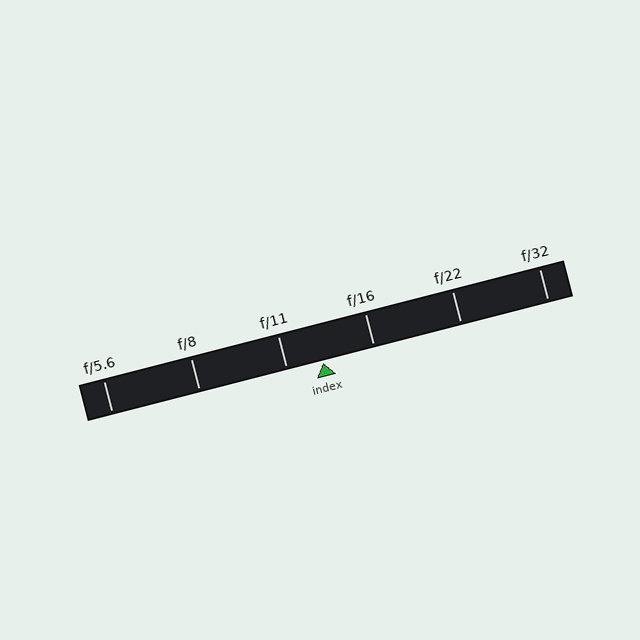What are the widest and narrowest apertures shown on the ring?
The widest aperture shown is f/5.6 and the narrowest is f/32.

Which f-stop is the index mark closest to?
The index mark is closest to f/11.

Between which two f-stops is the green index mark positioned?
The index mark is between f/11 and f/16.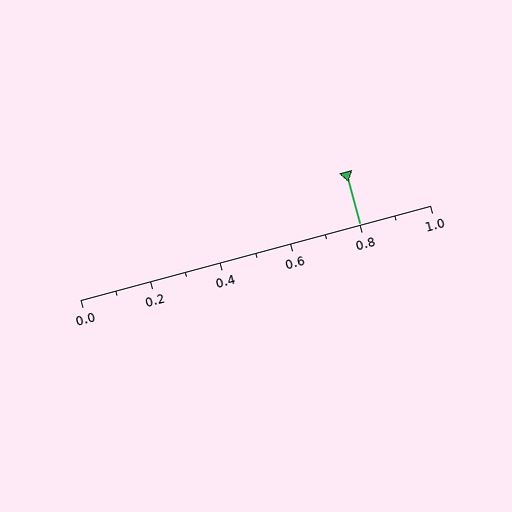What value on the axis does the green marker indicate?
The marker indicates approximately 0.8.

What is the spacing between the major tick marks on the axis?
The major ticks are spaced 0.2 apart.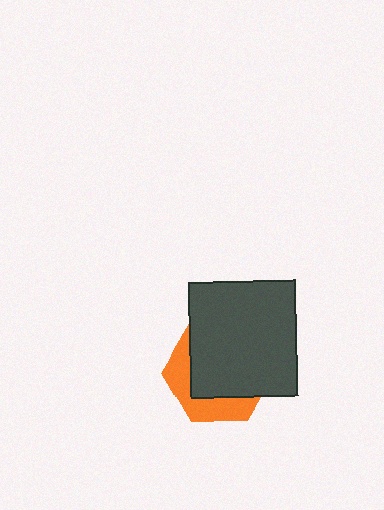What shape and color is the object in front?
The object in front is a dark gray rectangle.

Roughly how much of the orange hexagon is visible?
A small part of it is visible (roughly 34%).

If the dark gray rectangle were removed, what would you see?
You would see the complete orange hexagon.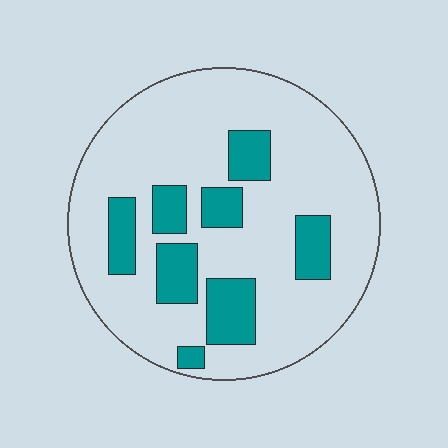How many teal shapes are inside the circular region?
8.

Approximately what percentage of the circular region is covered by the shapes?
Approximately 20%.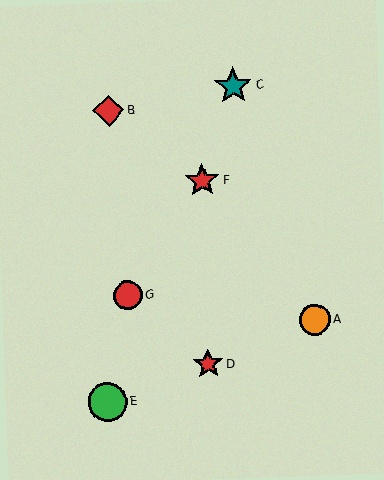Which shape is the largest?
The green circle (labeled E) is the largest.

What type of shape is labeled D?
Shape D is a red star.